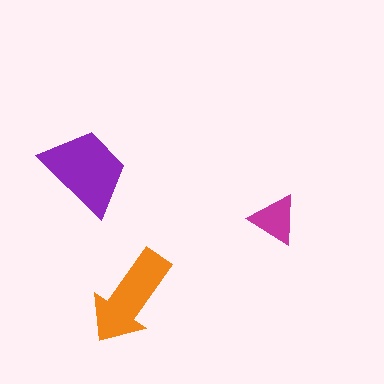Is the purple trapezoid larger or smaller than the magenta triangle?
Larger.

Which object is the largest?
The purple trapezoid.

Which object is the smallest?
The magenta triangle.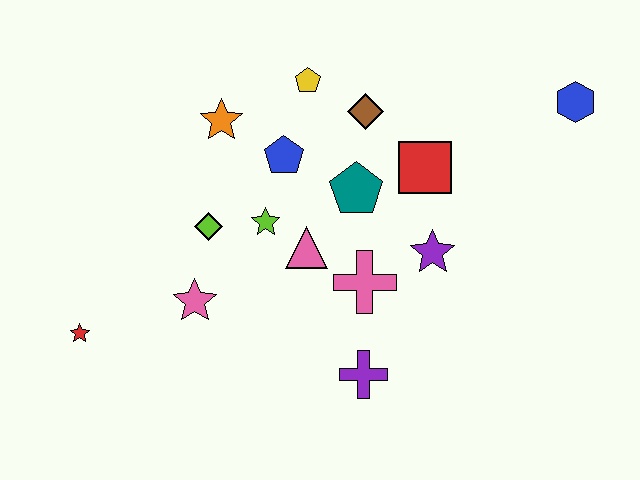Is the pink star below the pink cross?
Yes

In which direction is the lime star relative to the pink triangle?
The lime star is to the left of the pink triangle.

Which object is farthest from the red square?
The red star is farthest from the red square.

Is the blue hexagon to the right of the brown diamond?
Yes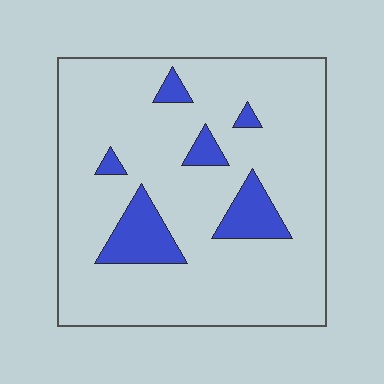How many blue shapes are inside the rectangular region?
6.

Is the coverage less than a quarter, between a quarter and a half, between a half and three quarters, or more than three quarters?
Less than a quarter.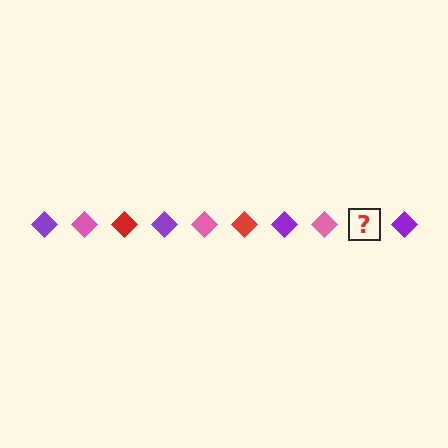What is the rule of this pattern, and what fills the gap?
The rule is that the pattern cycles through purple, pink, red diamonds. The gap should be filled with a red diamond.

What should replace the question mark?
The question mark should be replaced with a red diamond.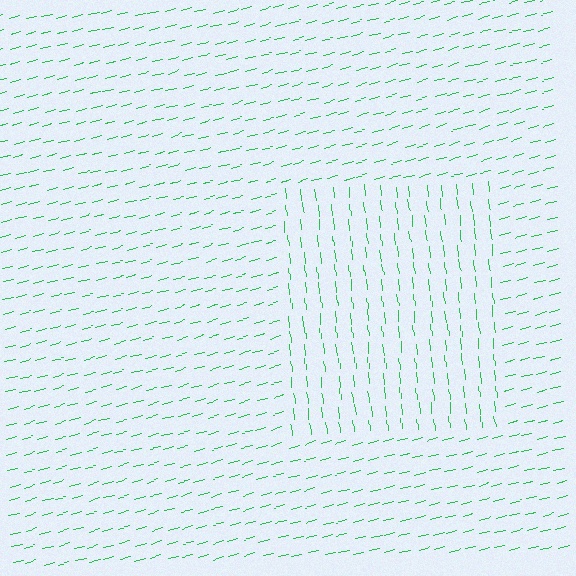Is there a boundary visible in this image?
Yes, there is a texture boundary formed by a change in line orientation.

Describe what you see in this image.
The image is filled with small green line segments. A rectangle region in the image has lines oriented differently from the surrounding lines, creating a visible texture boundary.